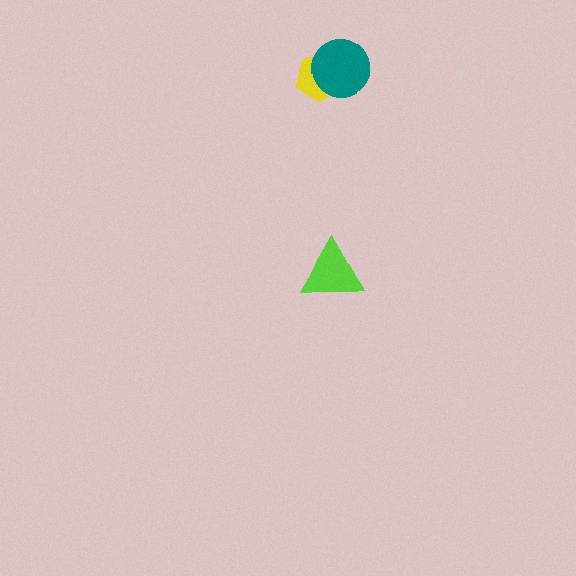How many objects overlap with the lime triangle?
0 objects overlap with the lime triangle.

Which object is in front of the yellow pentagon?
The teal circle is in front of the yellow pentagon.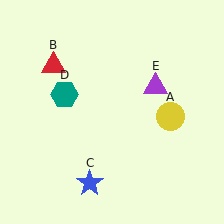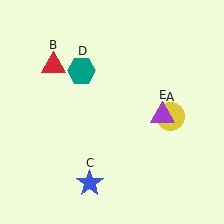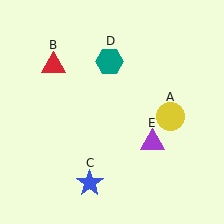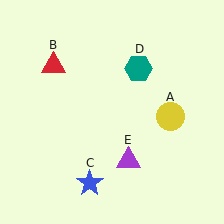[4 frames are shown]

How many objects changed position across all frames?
2 objects changed position: teal hexagon (object D), purple triangle (object E).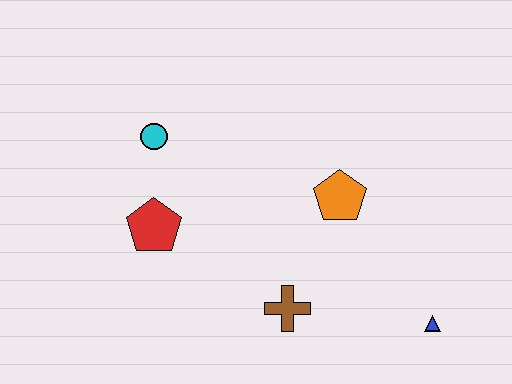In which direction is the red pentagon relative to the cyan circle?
The red pentagon is below the cyan circle.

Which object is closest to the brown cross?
The orange pentagon is closest to the brown cross.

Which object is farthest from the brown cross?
The cyan circle is farthest from the brown cross.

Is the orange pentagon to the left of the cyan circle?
No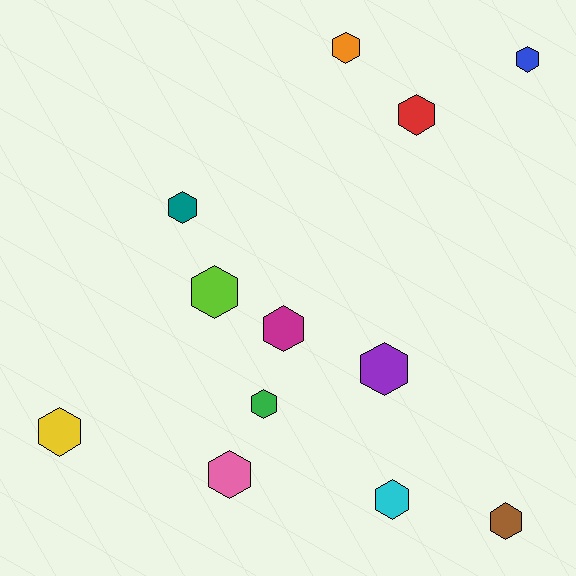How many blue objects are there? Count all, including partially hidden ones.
There is 1 blue object.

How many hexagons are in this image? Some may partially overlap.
There are 12 hexagons.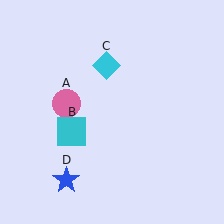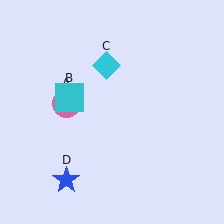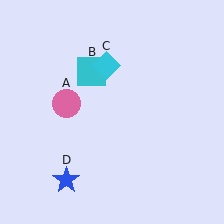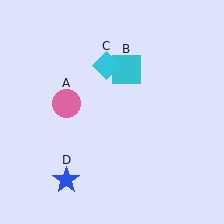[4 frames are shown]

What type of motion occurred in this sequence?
The cyan square (object B) rotated clockwise around the center of the scene.